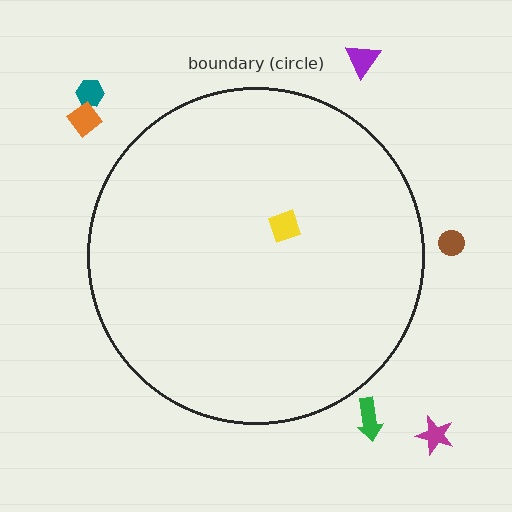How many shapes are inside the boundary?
1 inside, 6 outside.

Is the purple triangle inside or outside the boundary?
Outside.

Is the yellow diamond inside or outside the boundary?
Inside.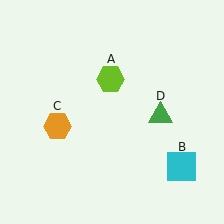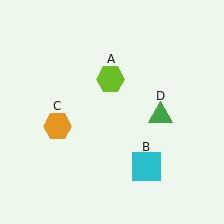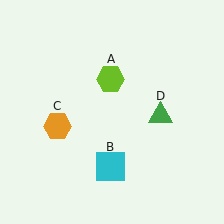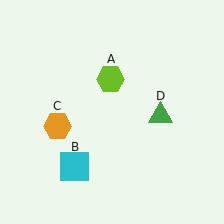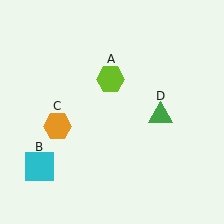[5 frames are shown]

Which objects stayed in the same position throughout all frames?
Lime hexagon (object A) and orange hexagon (object C) and green triangle (object D) remained stationary.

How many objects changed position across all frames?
1 object changed position: cyan square (object B).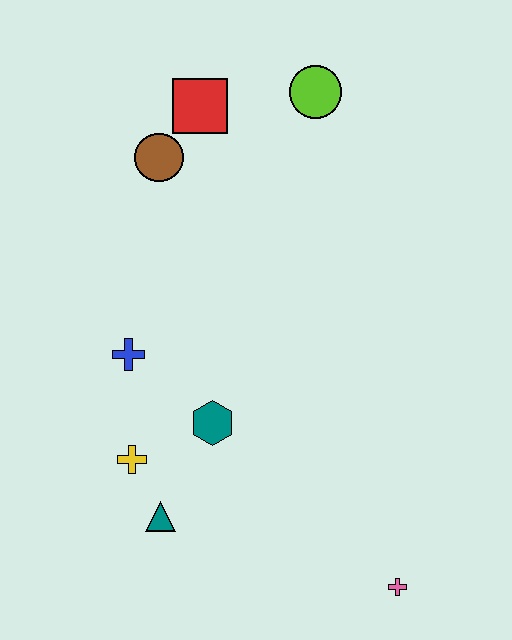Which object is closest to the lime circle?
The red square is closest to the lime circle.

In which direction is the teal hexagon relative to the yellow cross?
The teal hexagon is to the right of the yellow cross.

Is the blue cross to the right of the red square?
No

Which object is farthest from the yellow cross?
The lime circle is farthest from the yellow cross.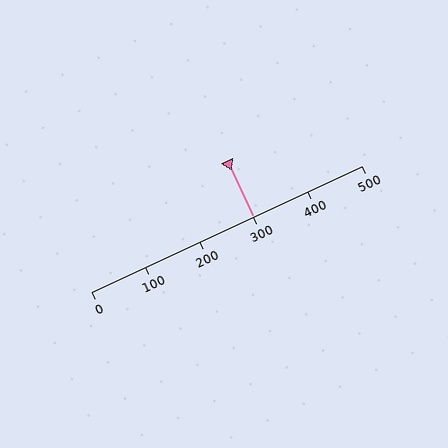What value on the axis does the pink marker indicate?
The marker indicates approximately 300.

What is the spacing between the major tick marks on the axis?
The major ticks are spaced 100 apart.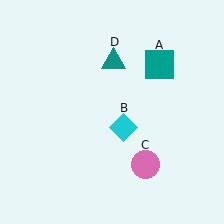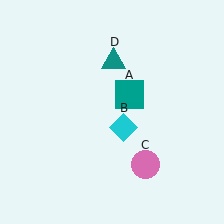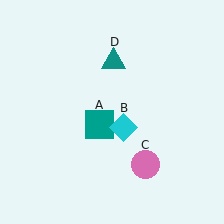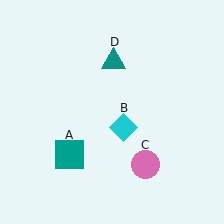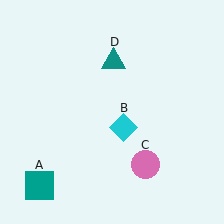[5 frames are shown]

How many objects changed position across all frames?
1 object changed position: teal square (object A).